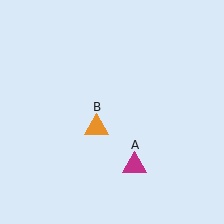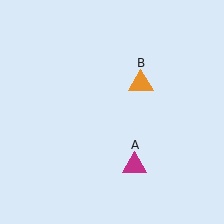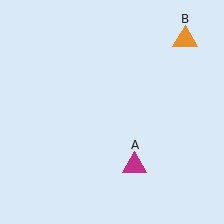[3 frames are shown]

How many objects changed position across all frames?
1 object changed position: orange triangle (object B).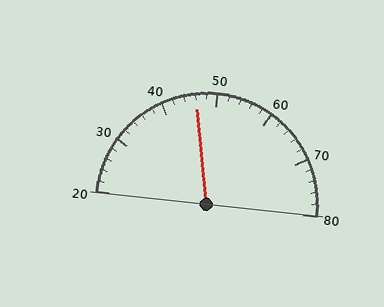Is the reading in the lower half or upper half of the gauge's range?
The reading is in the lower half of the range (20 to 80).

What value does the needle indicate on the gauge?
The needle indicates approximately 46.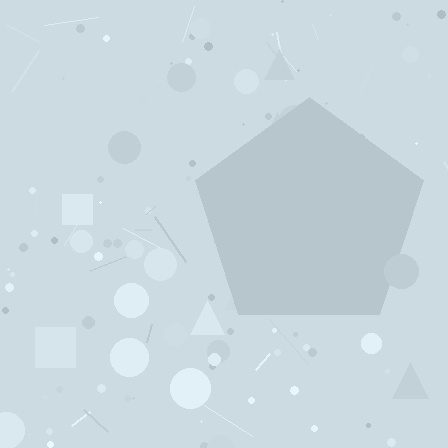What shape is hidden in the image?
A pentagon is hidden in the image.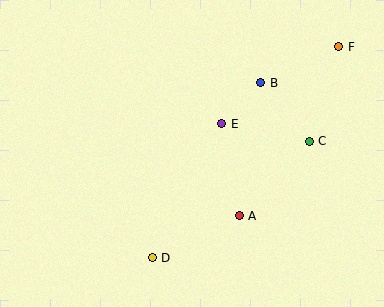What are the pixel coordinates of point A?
Point A is at (239, 216).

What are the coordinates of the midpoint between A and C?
The midpoint between A and C is at (274, 178).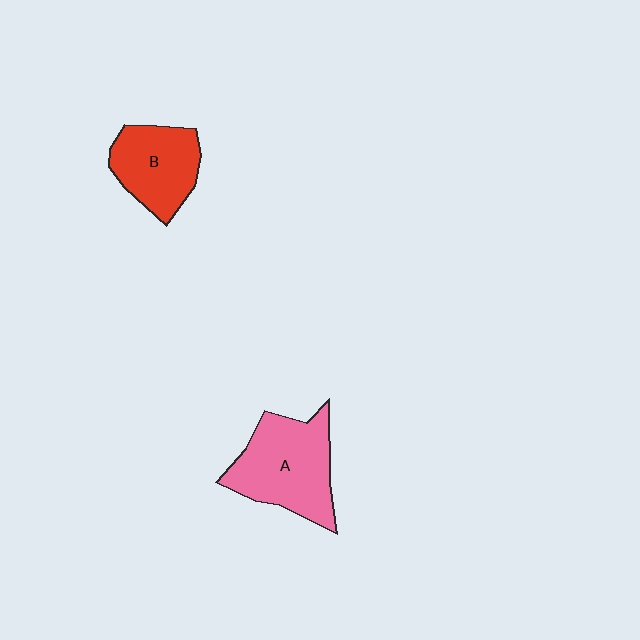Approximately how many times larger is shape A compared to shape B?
Approximately 1.4 times.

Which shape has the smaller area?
Shape B (red).